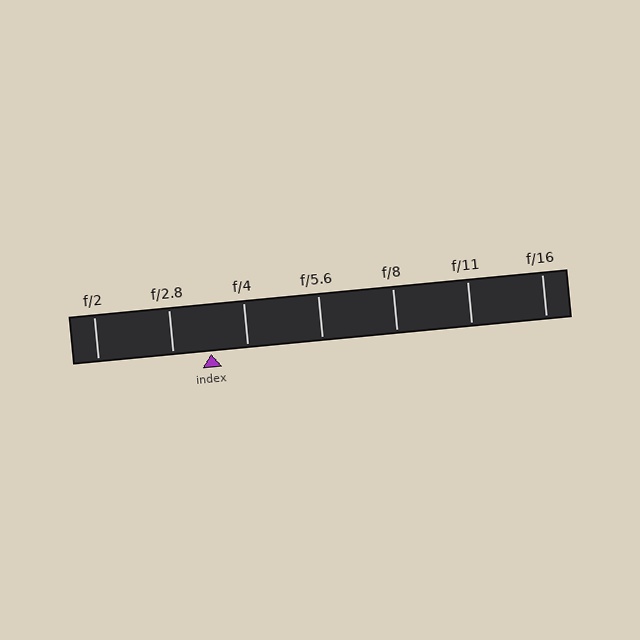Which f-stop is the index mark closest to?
The index mark is closest to f/4.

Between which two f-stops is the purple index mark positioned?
The index mark is between f/2.8 and f/4.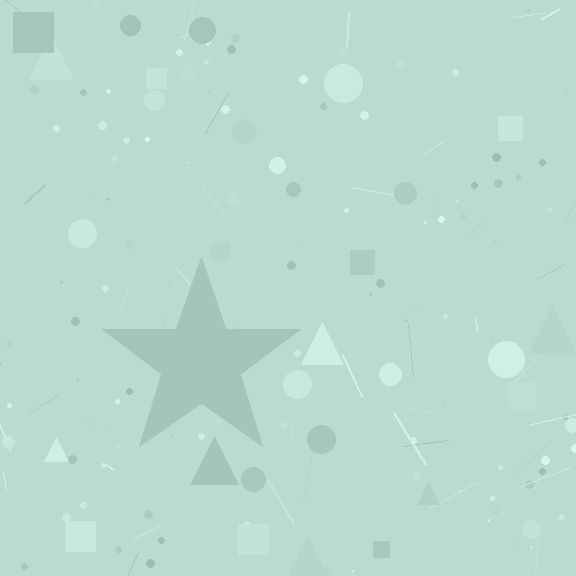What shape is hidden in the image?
A star is hidden in the image.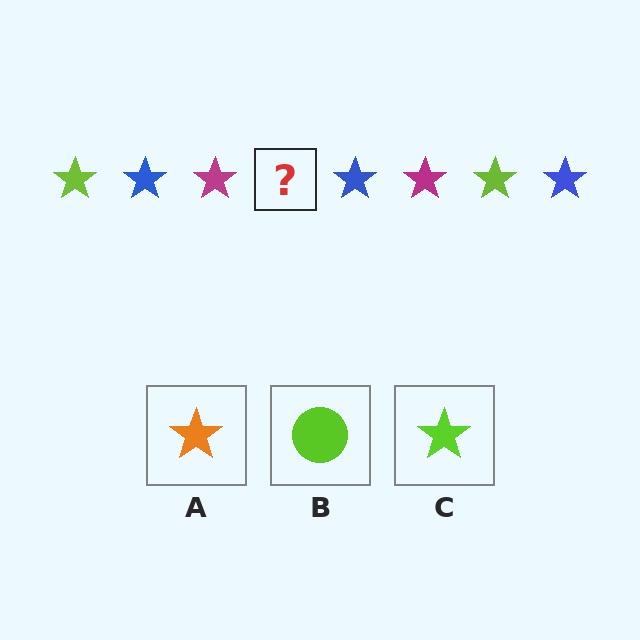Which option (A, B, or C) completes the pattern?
C.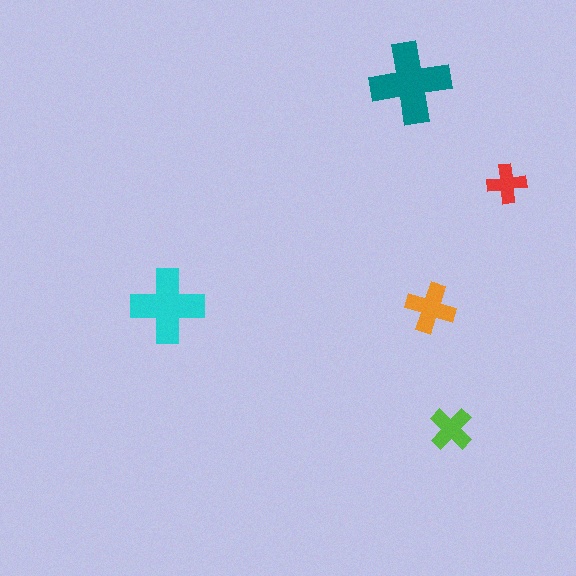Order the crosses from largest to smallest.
the teal one, the cyan one, the orange one, the lime one, the red one.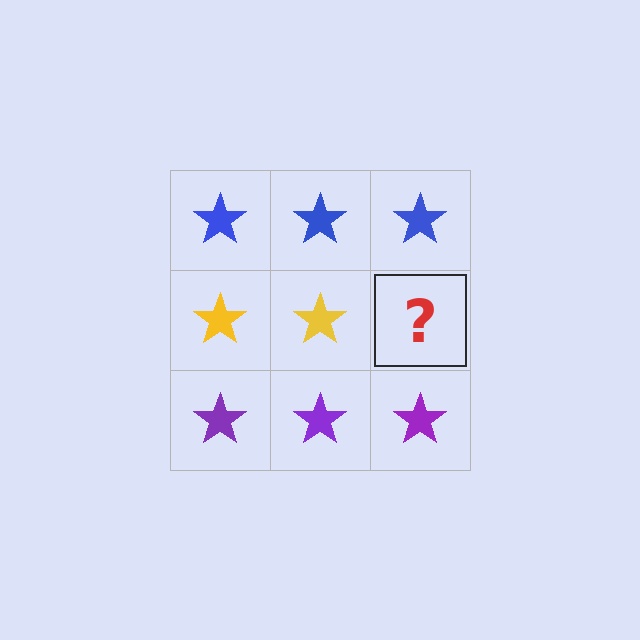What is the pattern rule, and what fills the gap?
The rule is that each row has a consistent color. The gap should be filled with a yellow star.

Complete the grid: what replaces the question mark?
The question mark should be replaced with a yellow star.